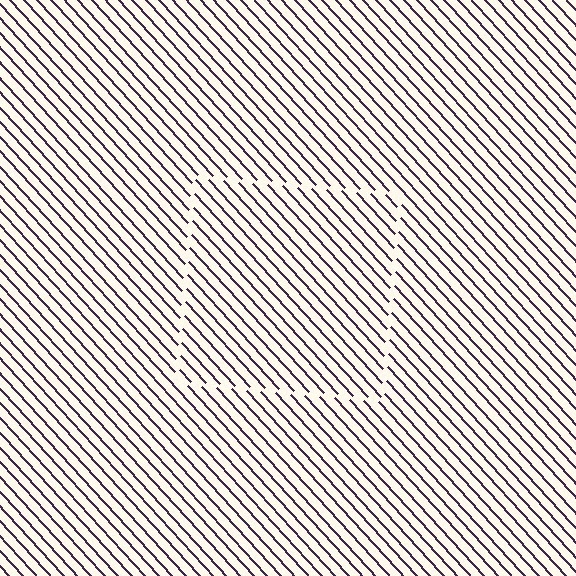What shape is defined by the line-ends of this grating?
An illusory square. The interior of the shape contains the same grating, shifted by half a period — the contour is defined by the phase discontinuity where line-ends from the inner and outer gratings abut.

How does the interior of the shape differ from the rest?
The interior of the shape contains the same grating, shifted by half a period — the contour is defined by the phase discontinuity where line-ends from the inner and outer gratings abut.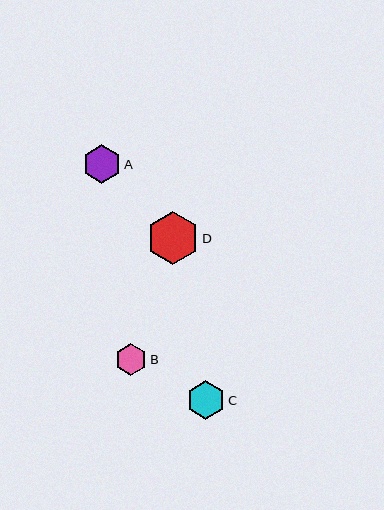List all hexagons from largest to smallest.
From largest to smallest: D, C, A, B.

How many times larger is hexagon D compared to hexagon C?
Hexagon D is approximately 1.4 times the size of hexagon C.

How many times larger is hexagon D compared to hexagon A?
Hexagon D is approximately 1.4 times the size of hexagon A.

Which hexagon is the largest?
Hexagon D is the largest with a size of approximately 53 pixels.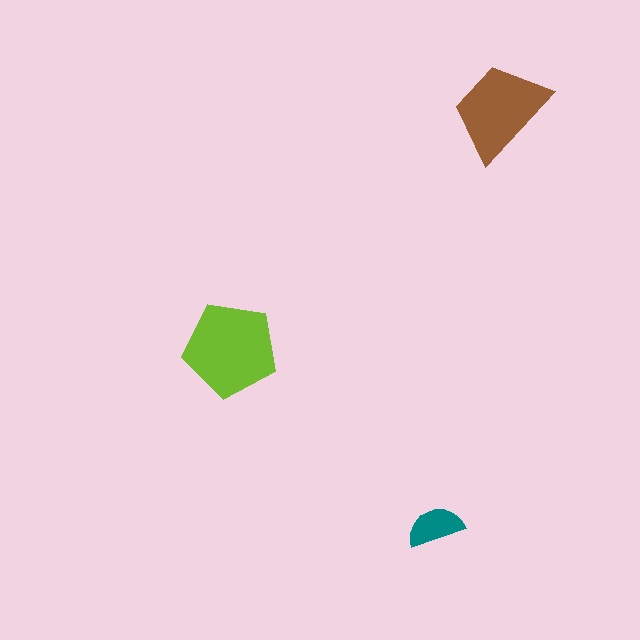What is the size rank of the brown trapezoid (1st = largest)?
2nd.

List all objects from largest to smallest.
The lime pentagon, the brown trapezoid, the teal semicircle.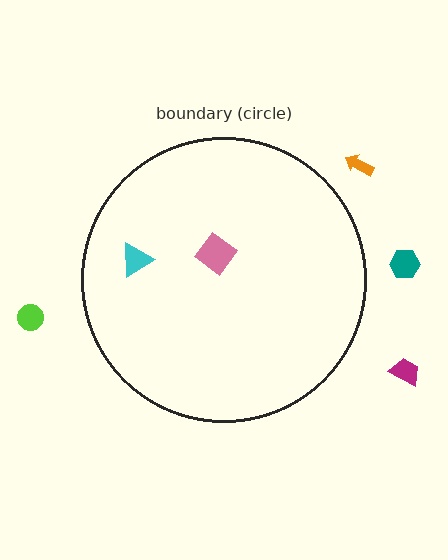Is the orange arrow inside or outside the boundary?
Outside.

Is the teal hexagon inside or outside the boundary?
Outside.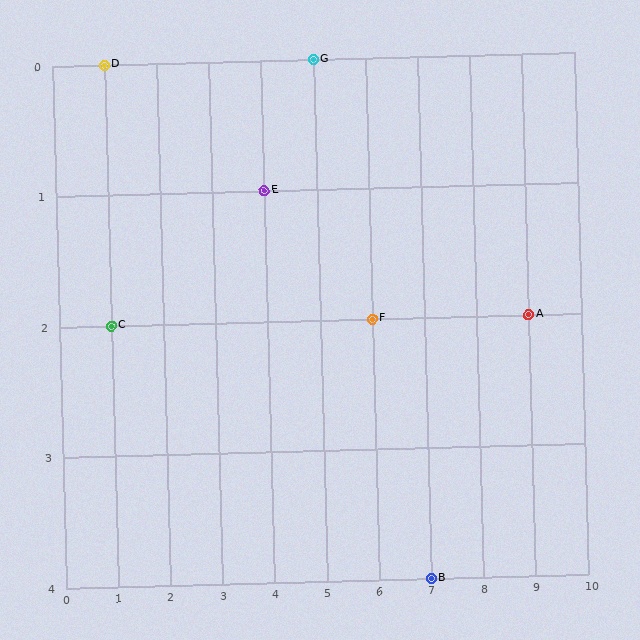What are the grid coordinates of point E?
Point E is at grid coordinates (4, 1).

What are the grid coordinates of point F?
Point F is at grid coordinates (6, 2).